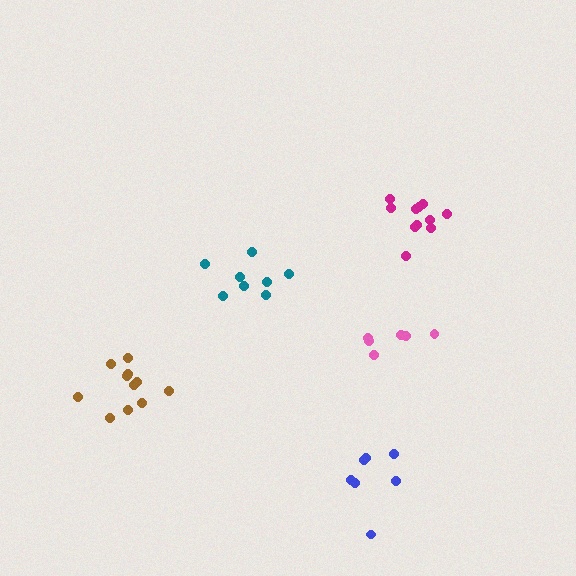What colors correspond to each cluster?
The clusters are colored: brown, blue, teal, pink, magenta.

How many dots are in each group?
Group 1: 11 dots, Group 2: 7 dots, Group 3: 8 dots, Group 4: 6 dots, Group 5: 11 dots (43 total).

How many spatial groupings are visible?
There are 5 spatial groupings.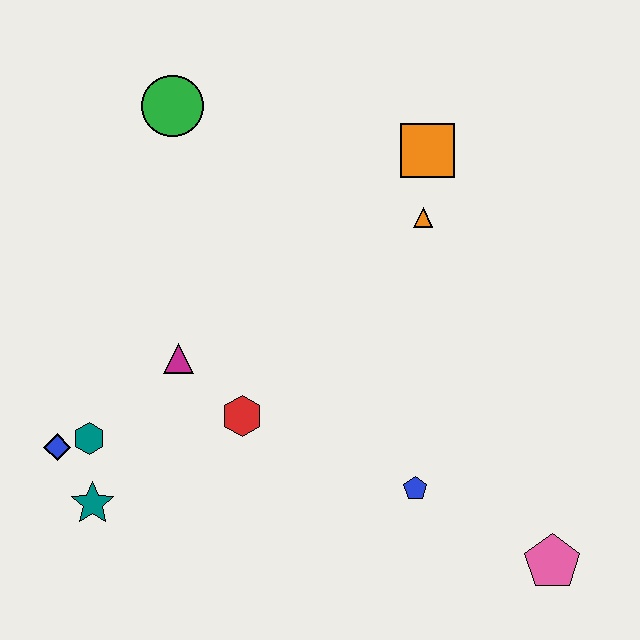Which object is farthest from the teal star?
The orange square is farthest from the teal star.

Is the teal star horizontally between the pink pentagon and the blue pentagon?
No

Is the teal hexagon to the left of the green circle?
Yes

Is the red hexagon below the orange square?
Yes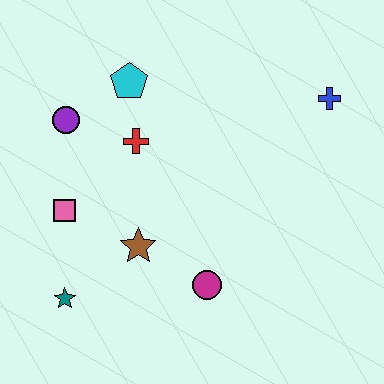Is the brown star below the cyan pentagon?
Yes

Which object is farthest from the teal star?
The blue cross is farthest from the teal star.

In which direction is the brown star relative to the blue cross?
The brown star is to the left of the blue cross.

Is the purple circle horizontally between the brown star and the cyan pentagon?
No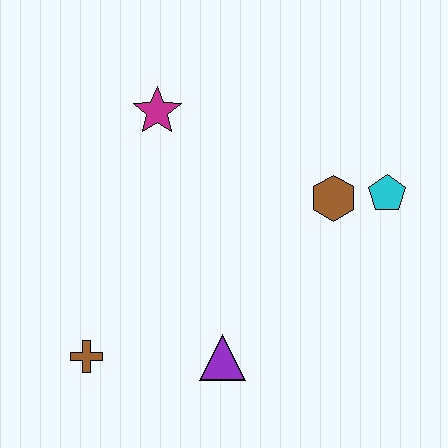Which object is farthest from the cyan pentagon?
The brown cross is farthest from the cyan pentagon.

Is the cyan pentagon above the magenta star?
No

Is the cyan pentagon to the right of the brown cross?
Yes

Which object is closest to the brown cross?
The purple triangle is closest to the brown cross.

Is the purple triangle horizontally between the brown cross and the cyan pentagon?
Yes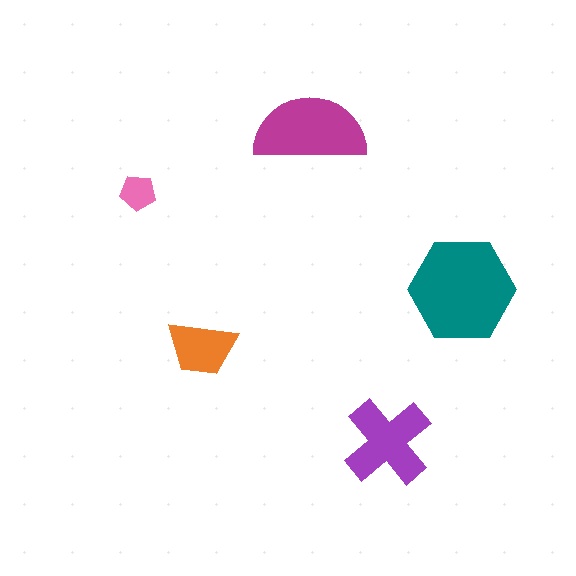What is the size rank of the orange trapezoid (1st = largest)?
4th.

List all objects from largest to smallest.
The teal hexagon, the magenta semicircle, the purple cross, the orange trapezoid, the pink pentagon.